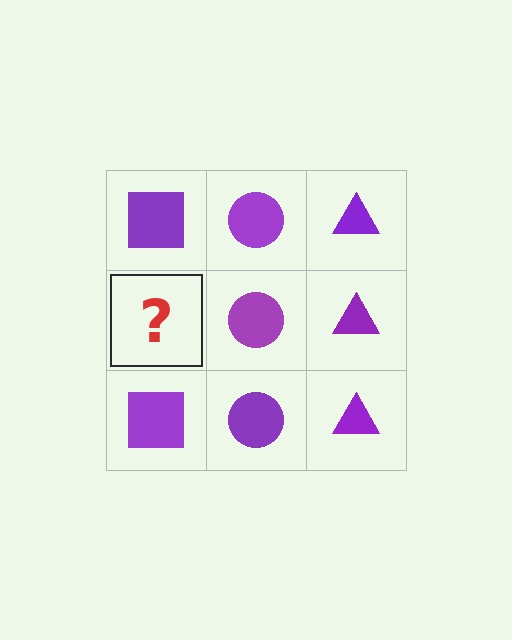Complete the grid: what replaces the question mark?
The question mark should be replaced with a purple square.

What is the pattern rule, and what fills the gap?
The rule is that each column has a consistent shape. The gap should be filled with a purple square.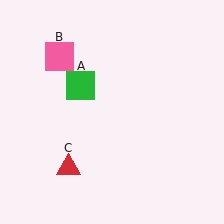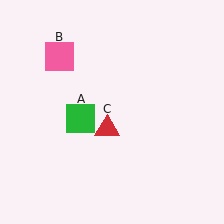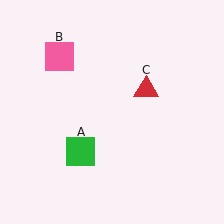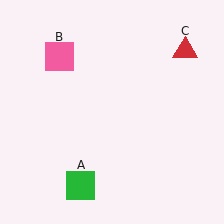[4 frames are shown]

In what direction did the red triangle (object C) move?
The red triangle (object C) moved up and to the right.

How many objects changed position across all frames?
2 objects changed position: green square (object A), red triangle (object C).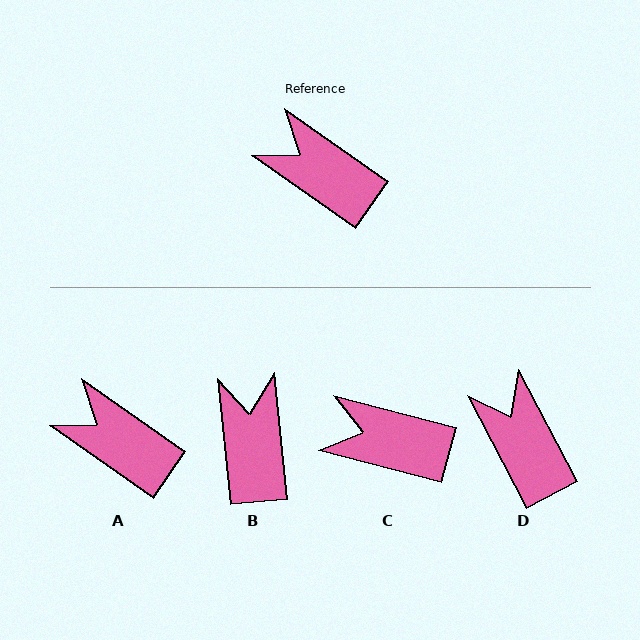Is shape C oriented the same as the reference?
No, it is off by about 20 degrees.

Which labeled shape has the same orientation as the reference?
A.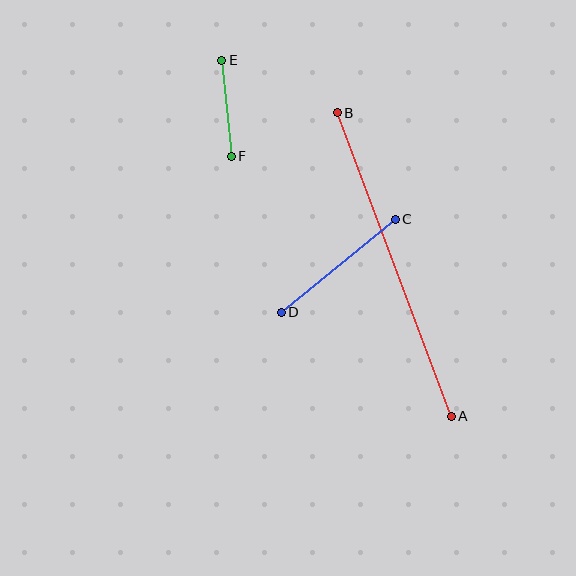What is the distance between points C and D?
The distance is approximately 147 pixels.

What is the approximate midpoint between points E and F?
The midpoint is at approximately (226, 108) pixels.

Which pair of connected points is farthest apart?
Points A and B are farthest apart.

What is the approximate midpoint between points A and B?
The midpoint is at approximately (394, 265) pixels.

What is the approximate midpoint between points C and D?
The midpoint is at approximately (338, 266) pixels.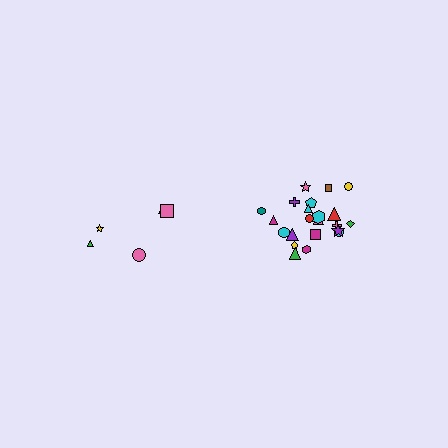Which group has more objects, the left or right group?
The right group.